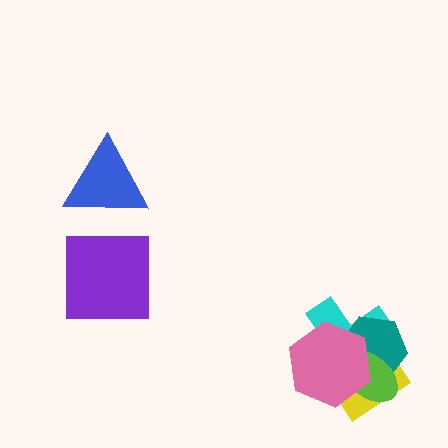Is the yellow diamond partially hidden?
Yes, it is partially covered by another shape.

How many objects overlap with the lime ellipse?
4 objects overlap with the lime ellipse.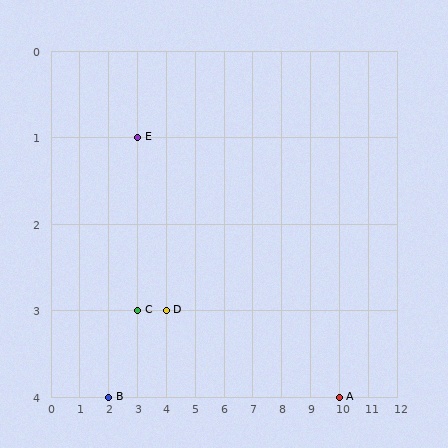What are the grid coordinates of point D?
Point D is at grid coordinates (4, 3).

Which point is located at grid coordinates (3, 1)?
Point E is at (3, 1).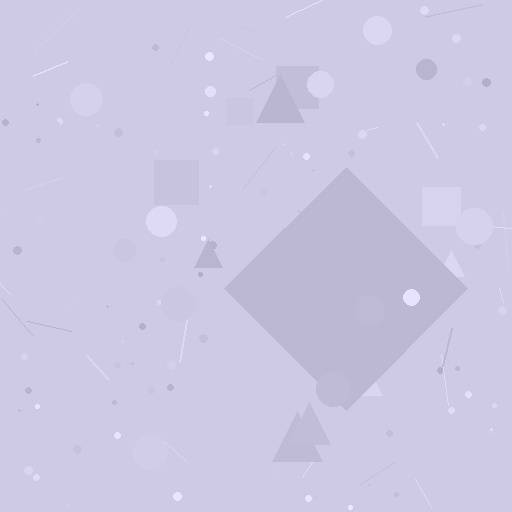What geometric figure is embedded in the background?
A diamond is embedded in the background.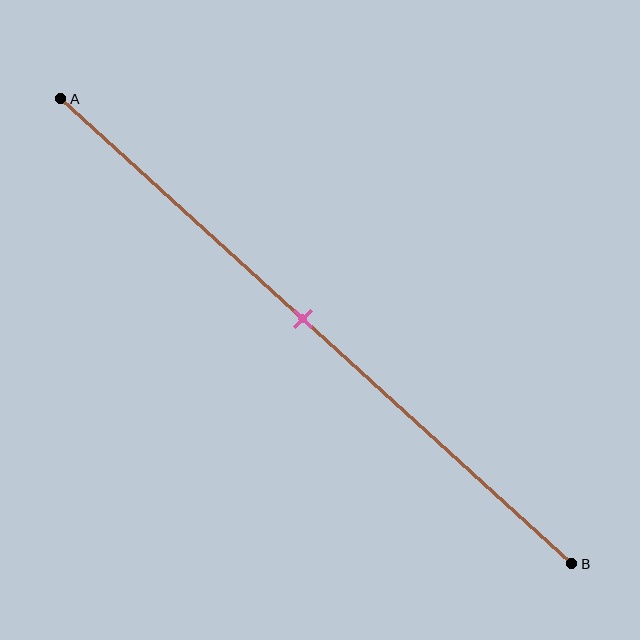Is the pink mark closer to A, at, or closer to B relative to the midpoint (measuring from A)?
The pink mark is approximately at the midpoint of segment AB.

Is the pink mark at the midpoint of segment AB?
Yes, the mark is approximately at the midpoint.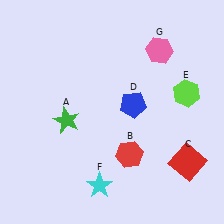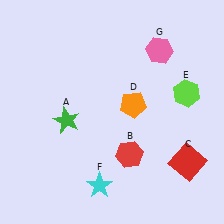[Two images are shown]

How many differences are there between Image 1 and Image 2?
There is 1 difference between the two images.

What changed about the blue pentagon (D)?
In Image 1, D is blue. In Image 2, it changed to orange.